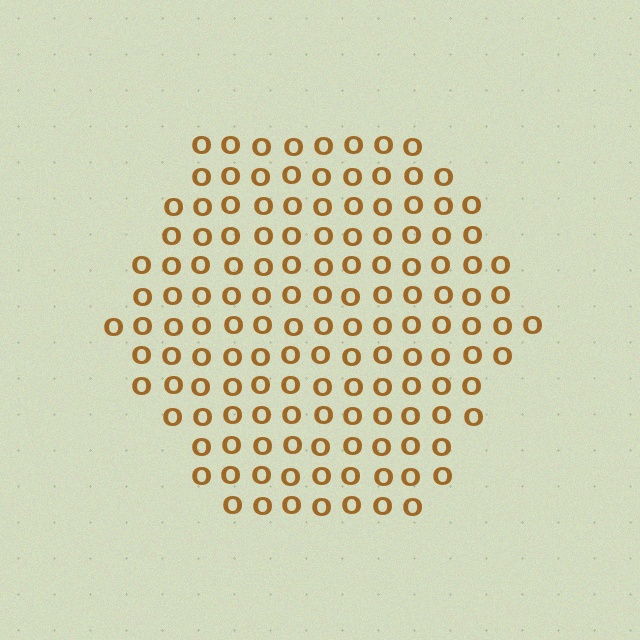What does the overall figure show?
The overall figure shows a hexagon.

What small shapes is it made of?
It is made of small letter O's.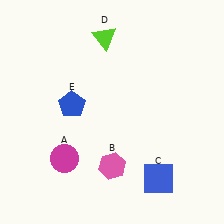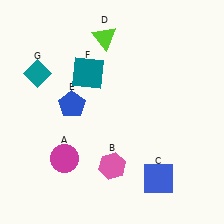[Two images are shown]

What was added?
A teal square (F), a teal diamond (G) were added in Image 2.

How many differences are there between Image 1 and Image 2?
There are 2 differences between the two images.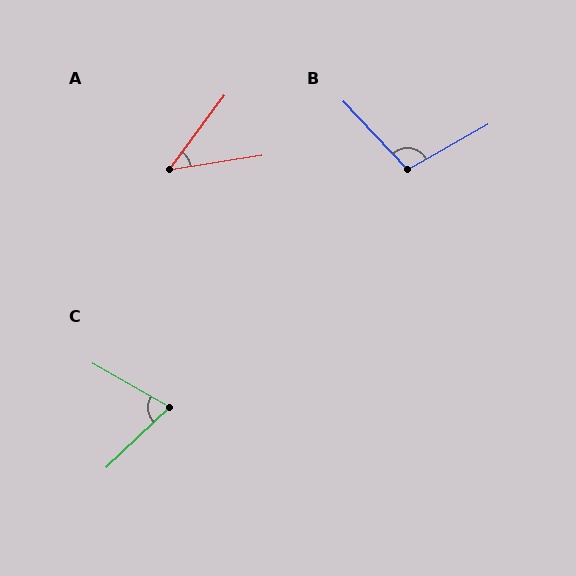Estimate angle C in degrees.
Approximately 73 degrees.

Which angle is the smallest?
A, at approximately 44 degrees.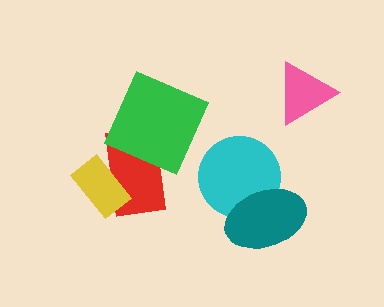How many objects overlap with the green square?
1 object overlaps with the green square.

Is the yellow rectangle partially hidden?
No, no other shape covers it.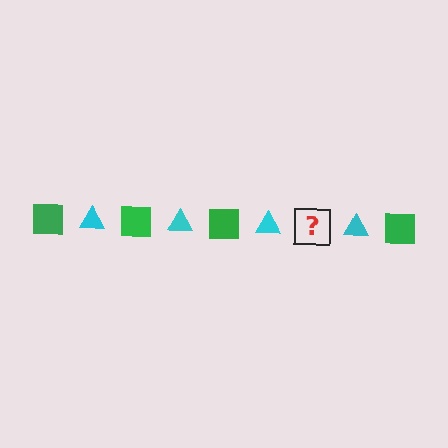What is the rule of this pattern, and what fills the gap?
The rule is that the pattern alternates between green square and cyan triangle. The gap should be filled with a green square.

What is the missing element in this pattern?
The missing element is a green square.